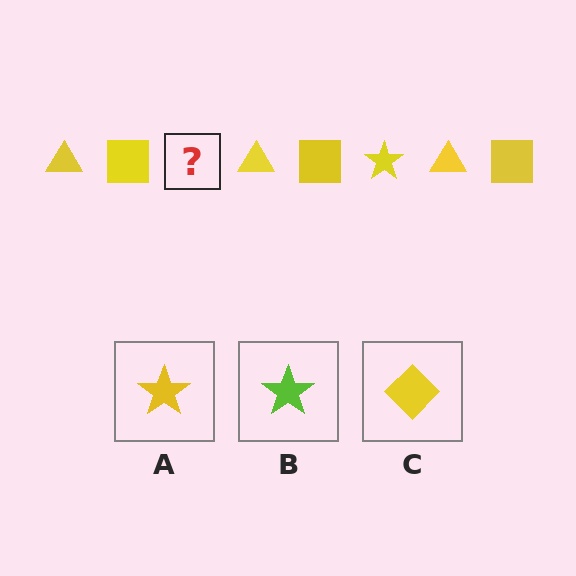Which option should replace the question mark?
Option A.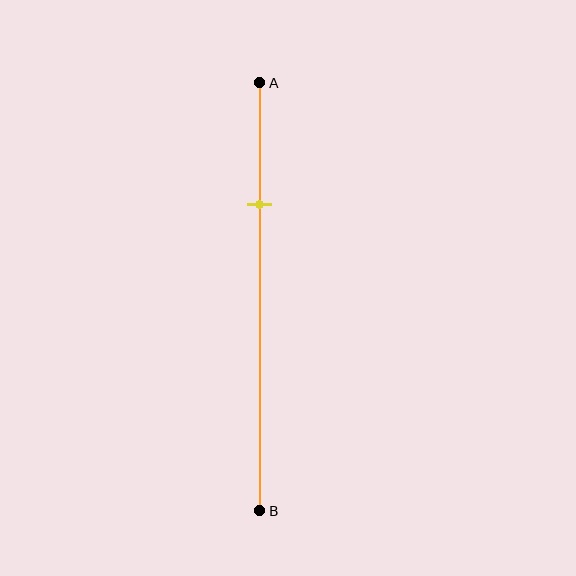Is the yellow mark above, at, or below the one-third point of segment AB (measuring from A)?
The yellow mark is above the one-third point of segment AB.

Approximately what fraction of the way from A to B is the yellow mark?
The yellow mark is approximately 30% of the way from A to B.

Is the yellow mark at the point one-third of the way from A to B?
No, the mark is at about 30% from A, not at the 33% one-third point.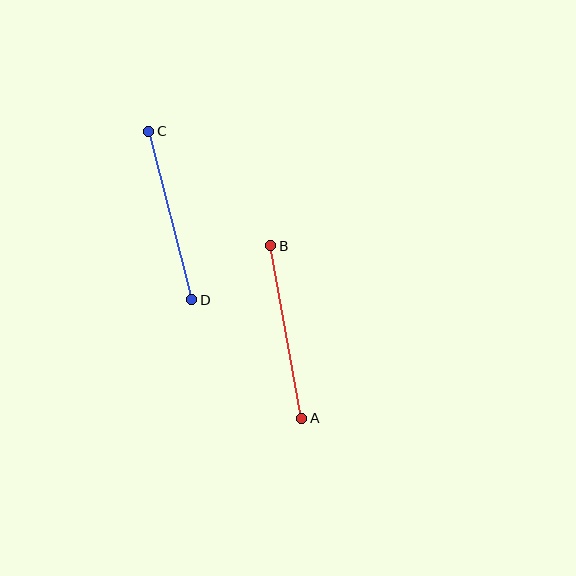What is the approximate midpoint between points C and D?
The midpoint is at approximately (170, 216) pixels.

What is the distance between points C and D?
The distance is approximately 174 pixels.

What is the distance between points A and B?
The distance is approximately 175 pixels.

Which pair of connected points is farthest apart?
Points A and B are farthest apart.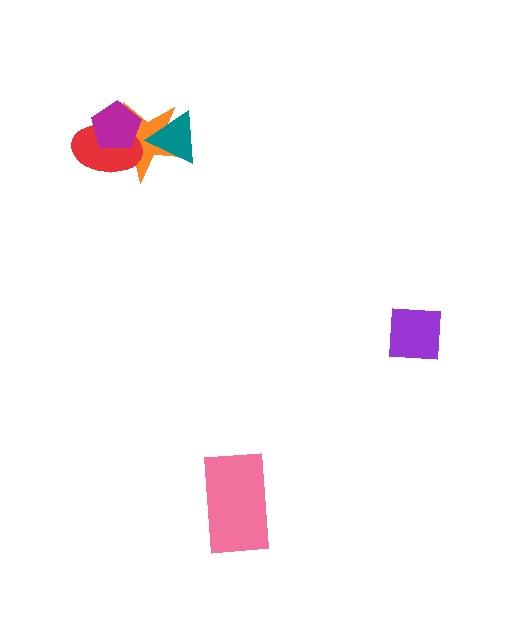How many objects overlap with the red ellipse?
2 objects overlap with the red ellipse.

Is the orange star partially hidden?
Yes, it is partially covered by another shape.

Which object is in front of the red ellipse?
The magenta pentagon is in front of the red ellipse.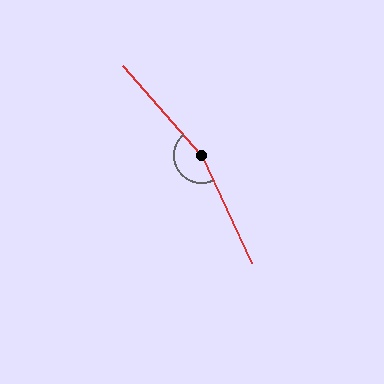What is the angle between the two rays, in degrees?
Approximately 164 degrees.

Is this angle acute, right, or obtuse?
It is obtuse.